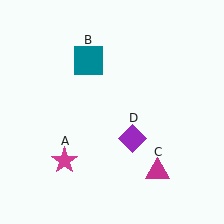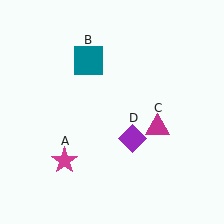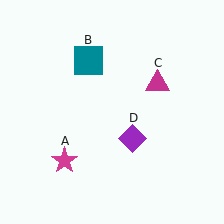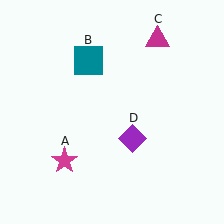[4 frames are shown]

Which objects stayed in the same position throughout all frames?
Magenta star (object A) and teal square (object B) and purple diamond (object D) remained stationary.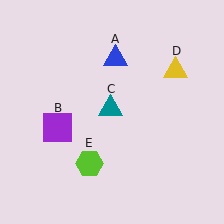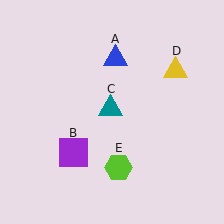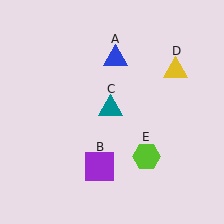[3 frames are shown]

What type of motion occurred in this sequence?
The purple square (object B), lime hexagon (object E) rotated counterclockwise around the center of the scene.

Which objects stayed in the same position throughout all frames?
Blue triangle (object A) and teal triangle (object C) and yellow triangle (object D) remained stationary.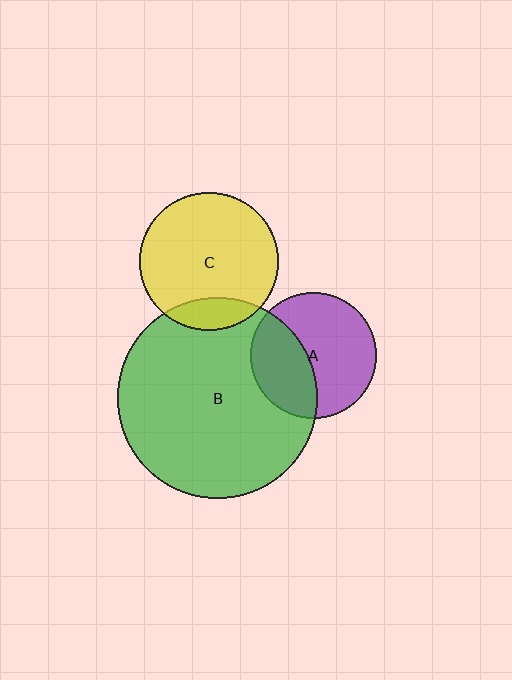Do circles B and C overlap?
Yes.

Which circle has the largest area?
Circle B (green).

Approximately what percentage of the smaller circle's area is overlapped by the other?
Approximately 15%.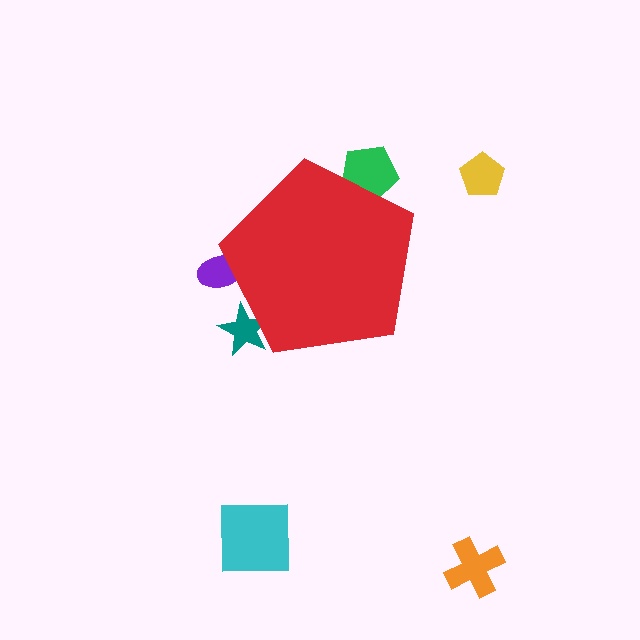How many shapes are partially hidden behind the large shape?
3 shapes are partially hidden.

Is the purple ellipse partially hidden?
Yes, the purple ellipse is partially hidden behind the red pentagon.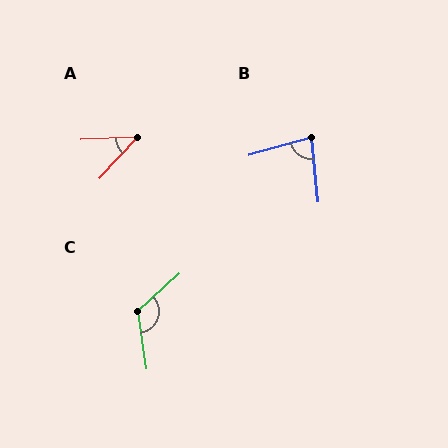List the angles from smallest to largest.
A (45°), B (80°), C (124°).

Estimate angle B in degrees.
Approximately 80 degrees.